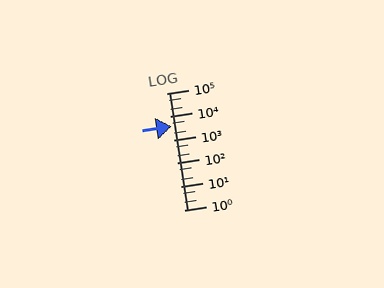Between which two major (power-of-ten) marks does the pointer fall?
The pointer is between 1000 and 10000.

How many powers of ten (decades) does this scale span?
The scale spans 5 decades, from 1 to 100000.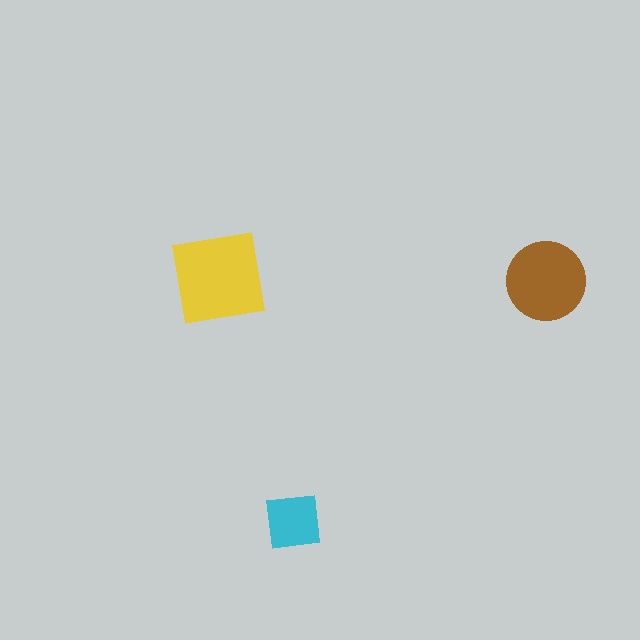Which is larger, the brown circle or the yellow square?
The yellow square.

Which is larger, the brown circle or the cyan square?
The brown circle.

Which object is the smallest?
The cyan square.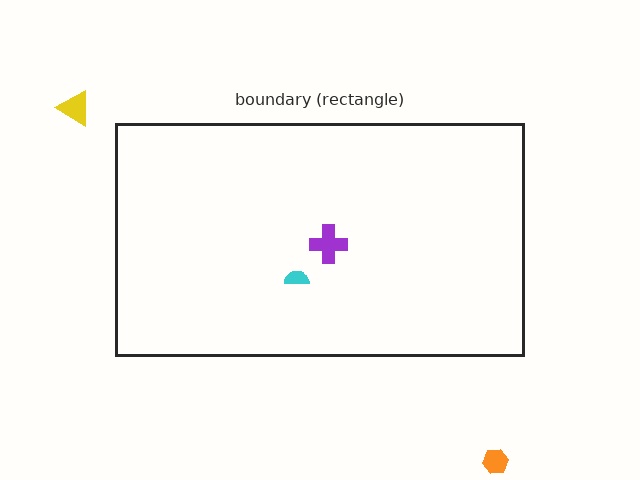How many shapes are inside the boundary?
2 inside, 2 outside.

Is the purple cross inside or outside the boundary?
Inside.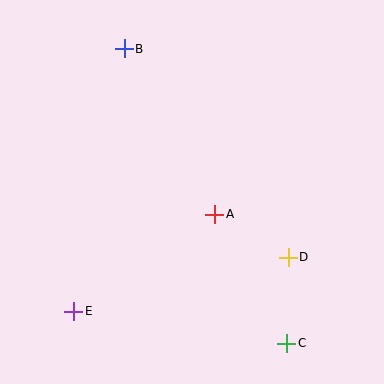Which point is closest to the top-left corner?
Point B is closest to the top-left corner.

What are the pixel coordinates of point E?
Point E is at (74, 311).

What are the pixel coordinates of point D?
Point D is at (288, 257).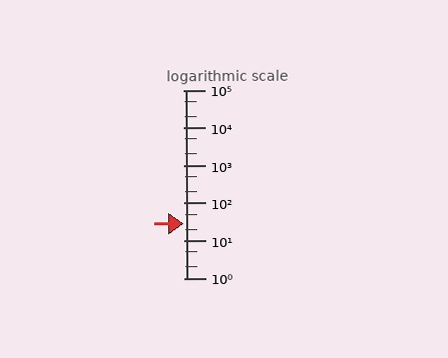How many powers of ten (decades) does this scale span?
The scale spans 5 decades, from 1 to 100000.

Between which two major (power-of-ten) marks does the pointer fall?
The pointer is between 10 and 100.